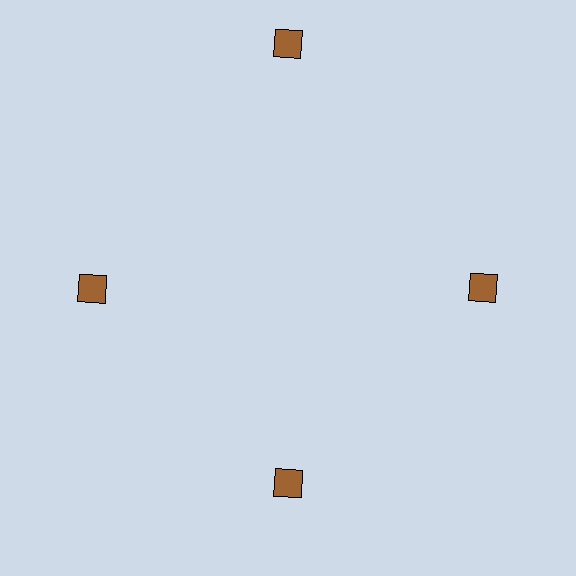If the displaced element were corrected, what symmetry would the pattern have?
It would have 4-fold rotational symmetry — the pattern would map onto itself every 90 degrees.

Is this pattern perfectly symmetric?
No. The 4 brown squares are arranged in a ring, but one element near the 12 o'clock position is pushed outward from the center, breaking the 4-fold rotational symmetry.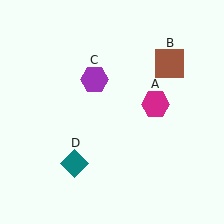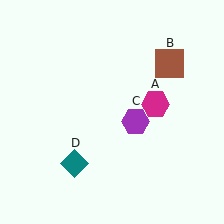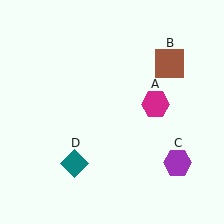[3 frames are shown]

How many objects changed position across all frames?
1 object changed position: purple hexagon (object C).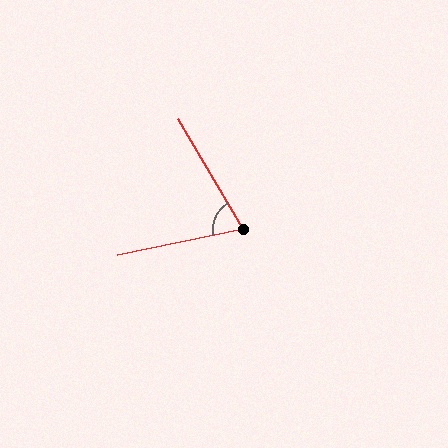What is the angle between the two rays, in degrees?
Approximately 71 degrees.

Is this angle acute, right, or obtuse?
It is acute.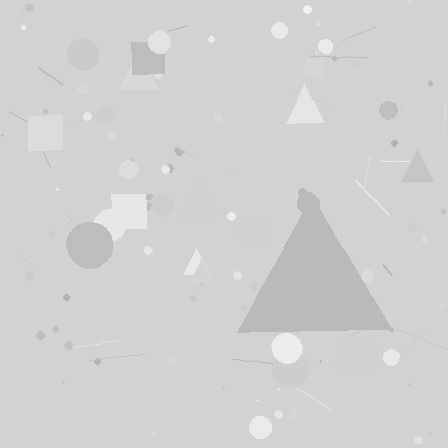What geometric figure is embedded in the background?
A triangle is embedded in the background.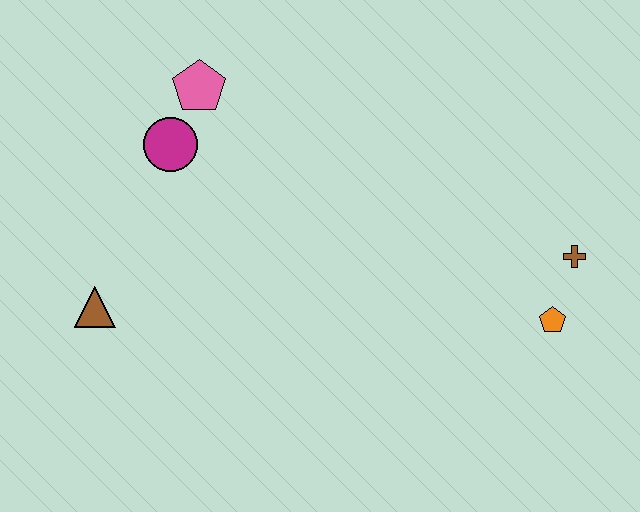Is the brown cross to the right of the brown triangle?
Yes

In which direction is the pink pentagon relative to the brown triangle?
The pink pentagon is above the brown triangle.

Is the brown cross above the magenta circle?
No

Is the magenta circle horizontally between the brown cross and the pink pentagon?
No